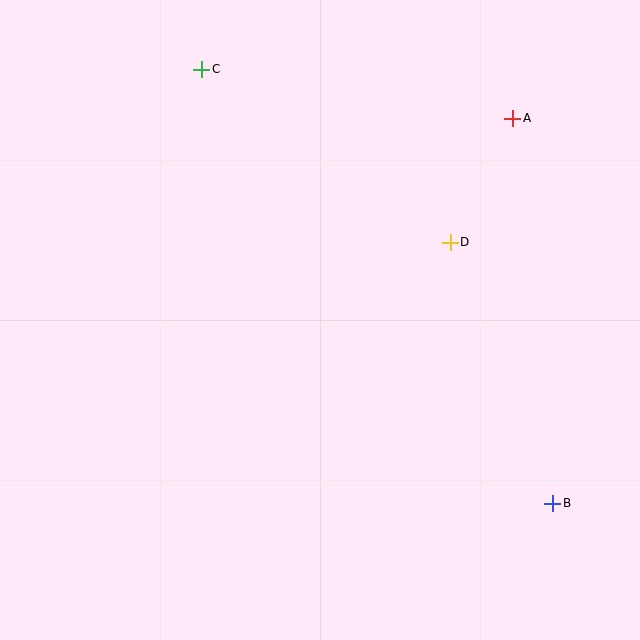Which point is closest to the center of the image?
Point D at (450, 242) is closest to the center.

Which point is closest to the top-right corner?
Point A is closest to the top-right corner.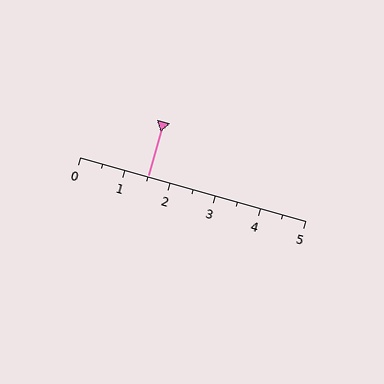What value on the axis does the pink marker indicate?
The marker indicates approximately 1.5.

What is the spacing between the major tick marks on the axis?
The major ticks are spaced 1 apart.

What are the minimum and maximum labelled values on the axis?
The axis runs from 0 to 5.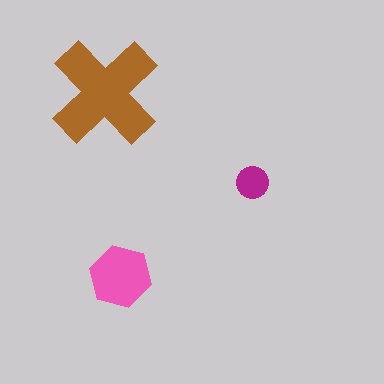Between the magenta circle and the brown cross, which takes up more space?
The brown cross.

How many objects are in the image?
There are 3 objects in the image.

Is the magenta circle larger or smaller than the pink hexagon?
Smaller.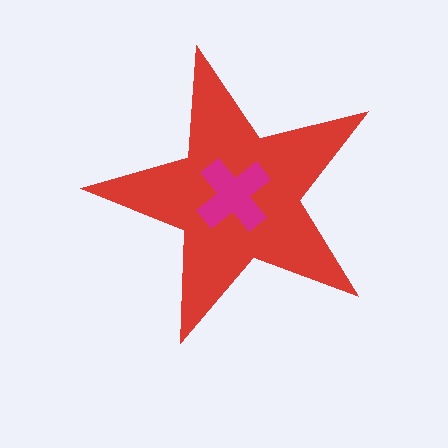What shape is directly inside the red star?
The magenta cross.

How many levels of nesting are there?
2.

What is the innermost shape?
The magenta cross.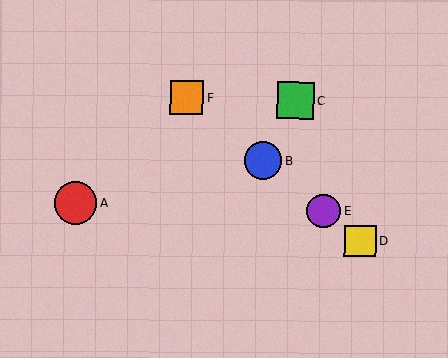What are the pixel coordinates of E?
Object E is at (323, 211).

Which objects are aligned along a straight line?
Objects B, D, E, F are aligned along a straight line.